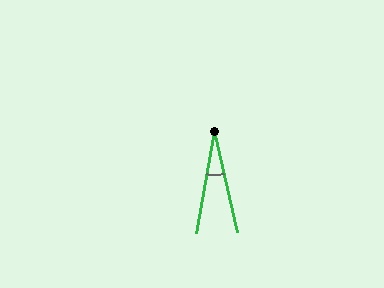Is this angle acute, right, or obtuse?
It is acute.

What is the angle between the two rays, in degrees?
Approximately 23 degrees.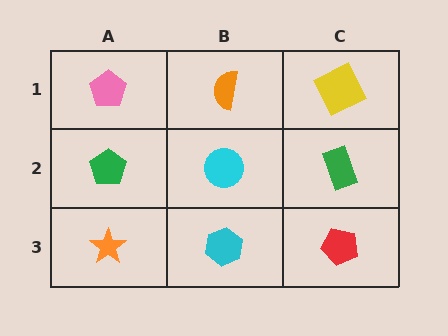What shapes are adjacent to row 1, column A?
A green pentagon (row 2, column A), an orange semicircle (row 1, column B).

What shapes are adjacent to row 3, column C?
A green rectangle (row 2, column C), a cyan hexagon (row 3, column B).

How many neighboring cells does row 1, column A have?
2.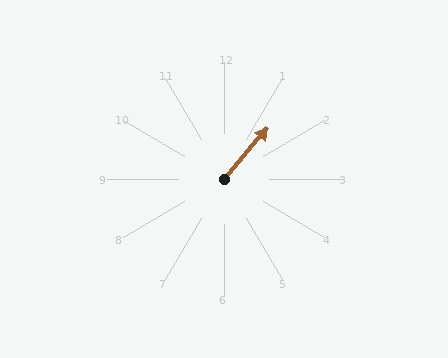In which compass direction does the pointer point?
Northeast.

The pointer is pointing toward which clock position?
Roughly 1 o'clock.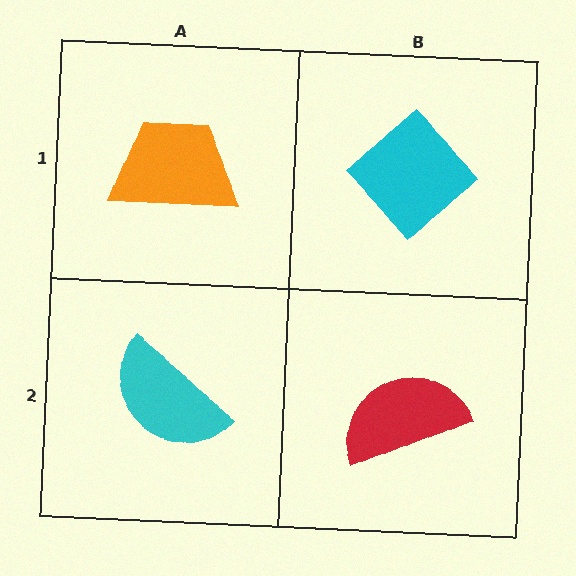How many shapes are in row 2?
2 shapes.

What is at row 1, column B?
A cyan diamond.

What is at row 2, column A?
A cyan semicircle.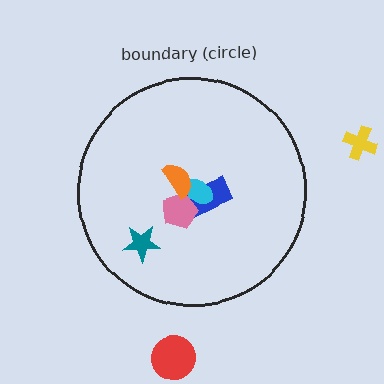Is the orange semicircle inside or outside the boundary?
Inside.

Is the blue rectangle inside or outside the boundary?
Inside.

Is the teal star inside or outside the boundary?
Inside.